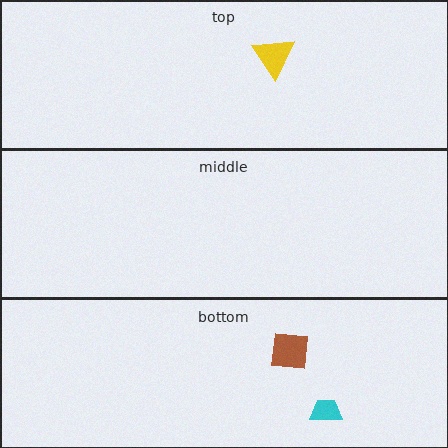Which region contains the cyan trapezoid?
The bottom region.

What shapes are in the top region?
The yellow triangle.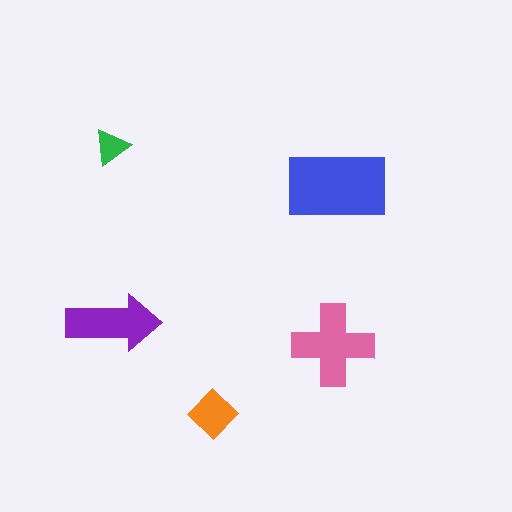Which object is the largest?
The blue rectangle.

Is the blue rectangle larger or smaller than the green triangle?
Larger.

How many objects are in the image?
There are 5 objects in the image.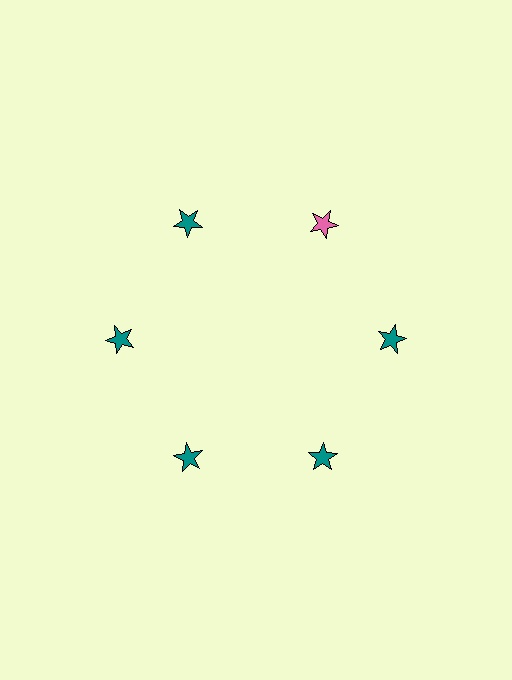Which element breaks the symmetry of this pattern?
The pink star at roughly the 1 o'clock position breaks the symmetry. All other shapes are teal stars.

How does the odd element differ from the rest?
It has a different color: pink instead of teal.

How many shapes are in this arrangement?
There are 6 shapes arranged in a ring pattern.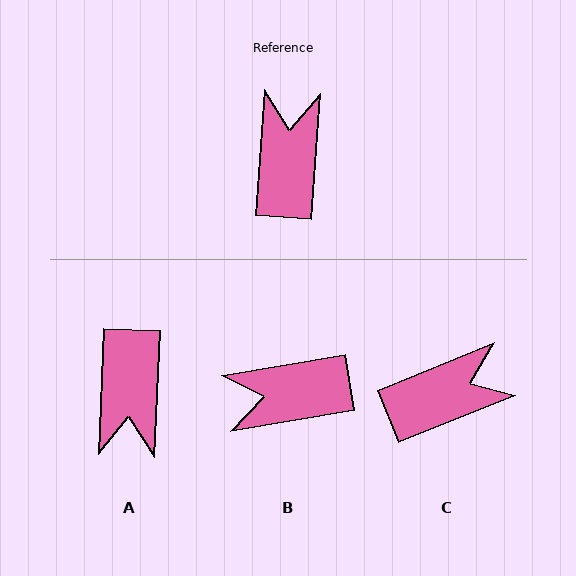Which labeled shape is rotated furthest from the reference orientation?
A, about 179 degrees away.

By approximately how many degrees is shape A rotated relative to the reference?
Approximately 179 degrees clockwise.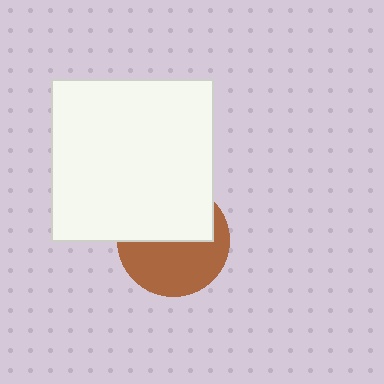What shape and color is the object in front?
The object in front is a white square.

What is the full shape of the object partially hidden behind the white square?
The partially hidden object is a brown circle.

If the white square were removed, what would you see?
You would see the complete brown circle.